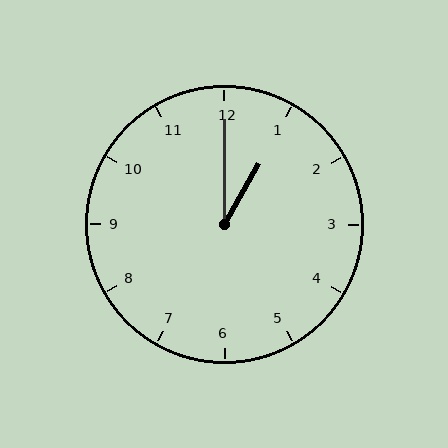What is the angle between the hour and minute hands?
Approximately 30 degrees.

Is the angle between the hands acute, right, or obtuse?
It is acute.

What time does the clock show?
1:00.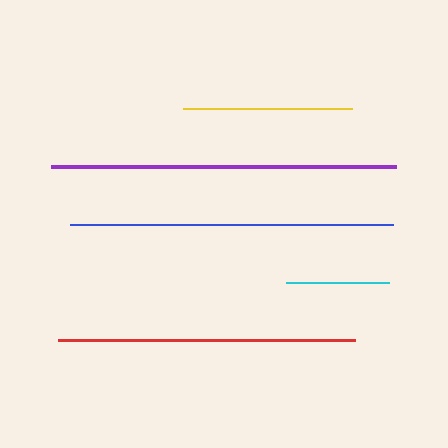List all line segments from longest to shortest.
From longest to shortest: purple, blue, red, yellow, cyan.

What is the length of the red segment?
The red segment is approximately 296 pixels long.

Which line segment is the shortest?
The cyan line is the shortest at approximately 103 pixels.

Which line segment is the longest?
The purple line is the longest at approximately 346 pixels.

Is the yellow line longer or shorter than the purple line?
The purple line is longer than the yellow line.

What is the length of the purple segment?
The purple segment is approximately 346 pixels long.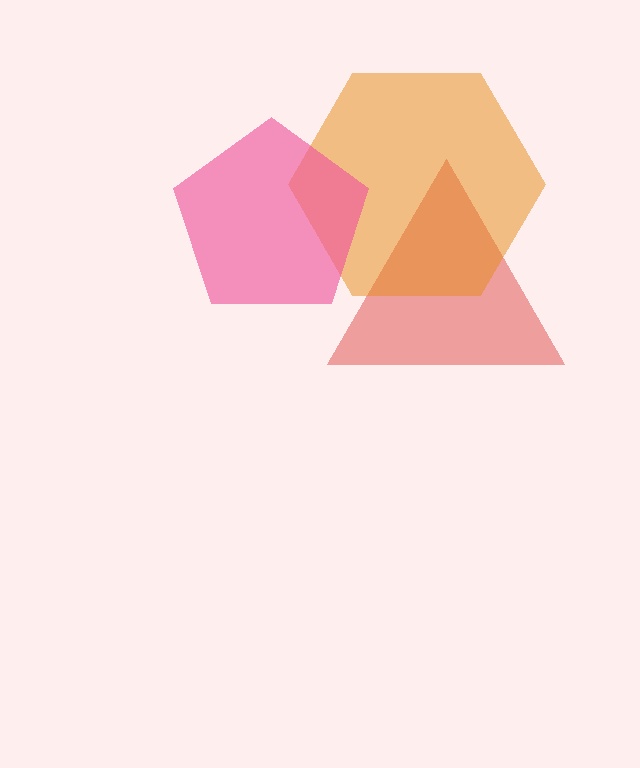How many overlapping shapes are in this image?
There are 3 overlapping shapes in the image.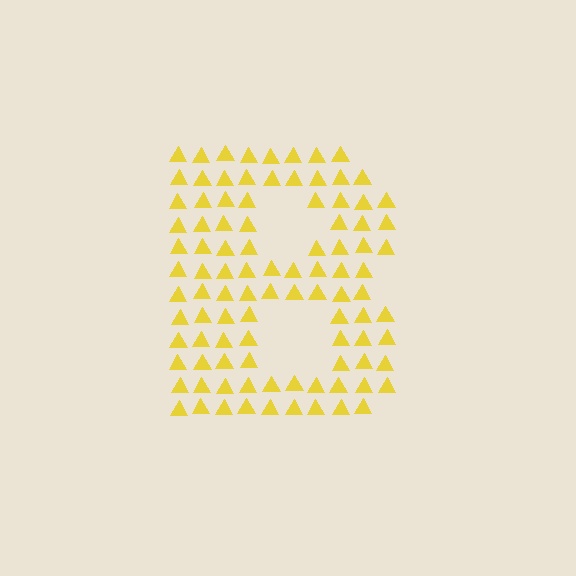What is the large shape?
The large shape is the letter B.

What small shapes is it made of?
It is made of small triangles.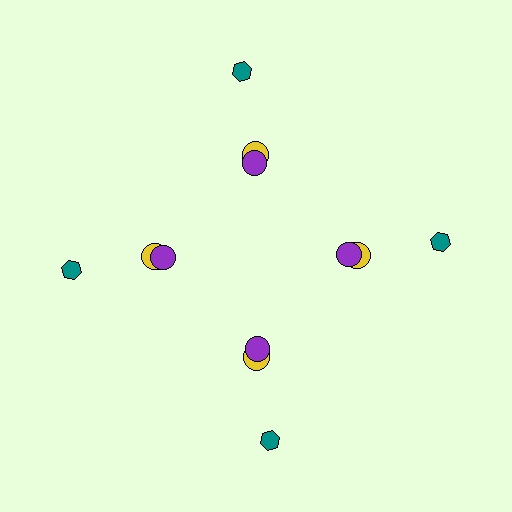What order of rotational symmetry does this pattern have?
This pattern has 4-fold rotational symmetry.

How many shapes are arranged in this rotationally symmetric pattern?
There are 12 shapes, arranged in 4 groups of 3.